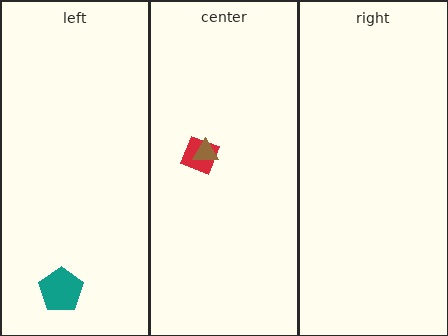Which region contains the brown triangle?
The center region.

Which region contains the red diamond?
The center region.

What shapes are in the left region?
The teal pentagon.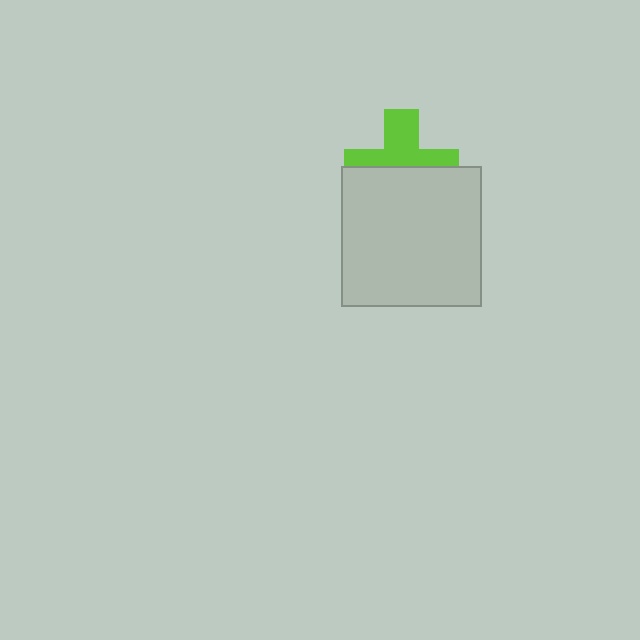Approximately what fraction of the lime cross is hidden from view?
Roughly 52% of the lime cross is hidden behind the light gray square.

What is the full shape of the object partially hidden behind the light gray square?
The partially hidden object is a lime cross.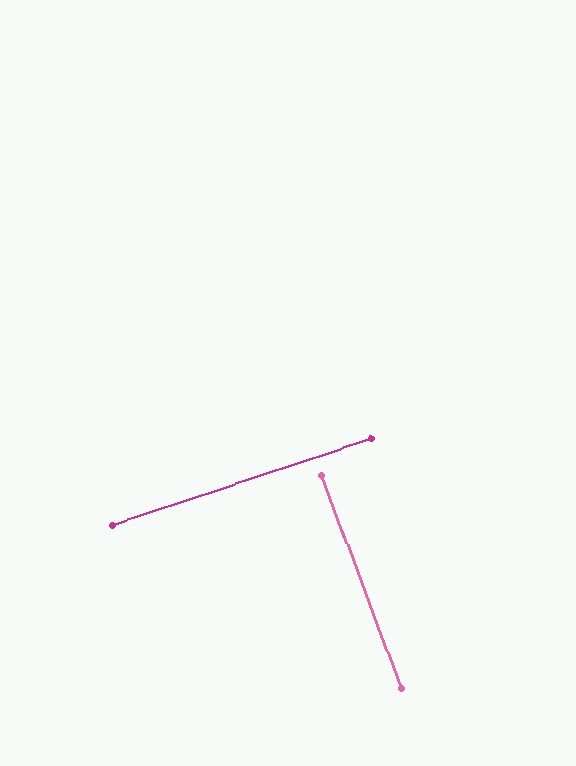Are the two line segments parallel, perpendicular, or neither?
Perpendicular — they meet at approximately 88°.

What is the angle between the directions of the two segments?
Approximately 88 degrees.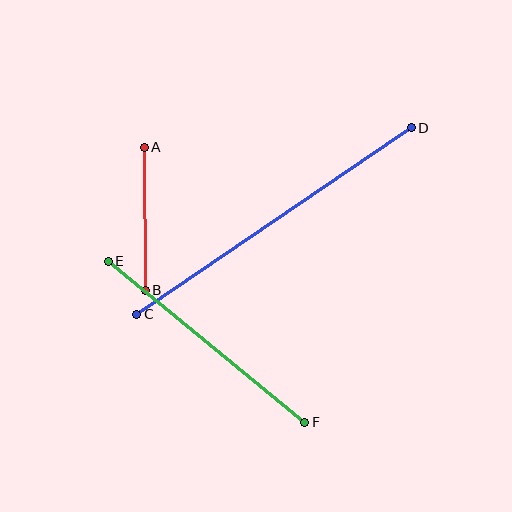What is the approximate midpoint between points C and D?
The midpoint is at approximately (274, 221) pixels.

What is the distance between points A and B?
The distance is approximately 143 pixels.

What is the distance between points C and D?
The distance is approximately 332 pixels.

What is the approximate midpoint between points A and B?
The midpoint is at approximately (145, 219) pixels.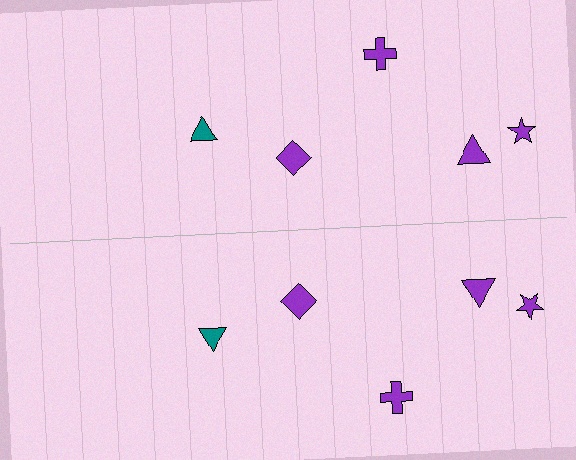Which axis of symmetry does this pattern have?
The pattern has a horizontal axis of symmetry running through the center of the image.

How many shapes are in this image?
There are 10 shapes in this image.